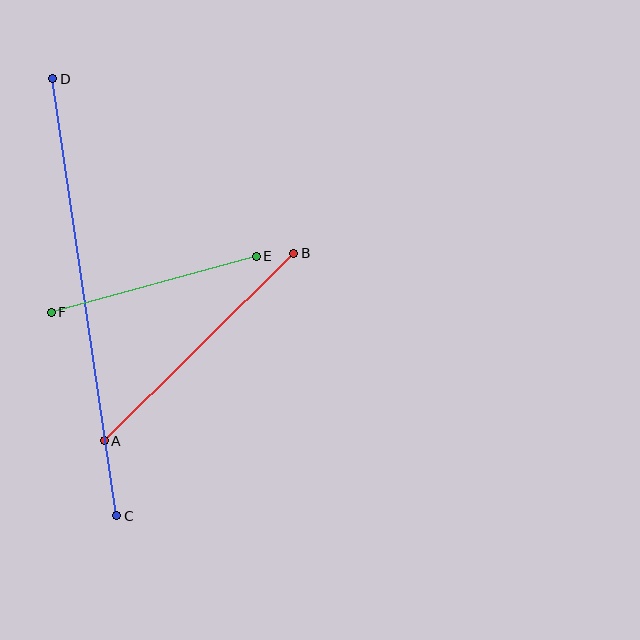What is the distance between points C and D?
The distance is approximately 441 pixels.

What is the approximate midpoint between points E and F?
The midpoint is at approximately (154, 284) pixels.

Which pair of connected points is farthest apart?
Points C and D are farthest apart.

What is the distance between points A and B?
The distance is approximately 266 pixels.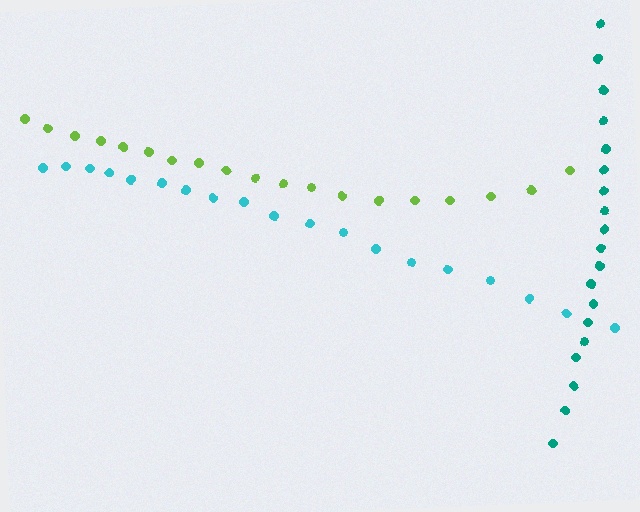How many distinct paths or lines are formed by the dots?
There are 3 distinct paths.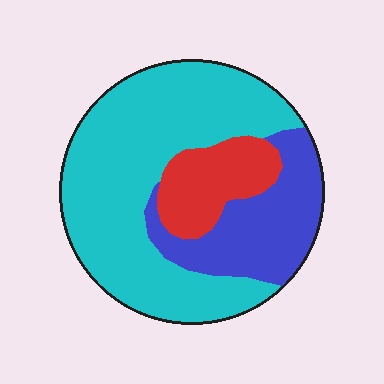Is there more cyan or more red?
Cyan.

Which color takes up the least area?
Red, at roughly 15%.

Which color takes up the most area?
Cyan, at roughly 60%.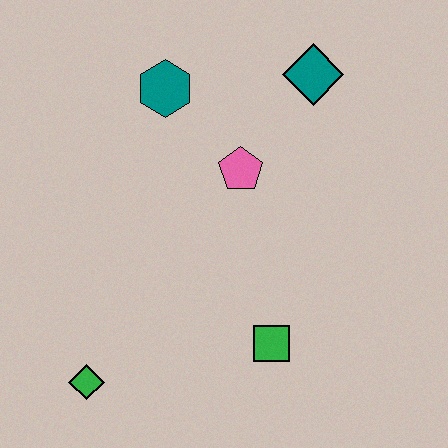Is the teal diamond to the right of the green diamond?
Yes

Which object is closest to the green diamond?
The green square is closest to the green diamond.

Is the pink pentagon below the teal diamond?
Yes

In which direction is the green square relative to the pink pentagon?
The green square is below the pink pentagon.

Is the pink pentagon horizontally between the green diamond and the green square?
Yes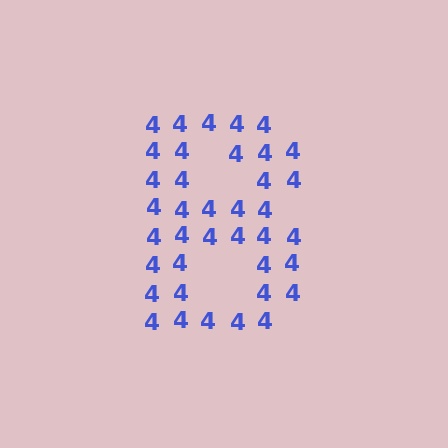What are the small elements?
The small elements are digit 4's.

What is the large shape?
The large shape is the letter B.